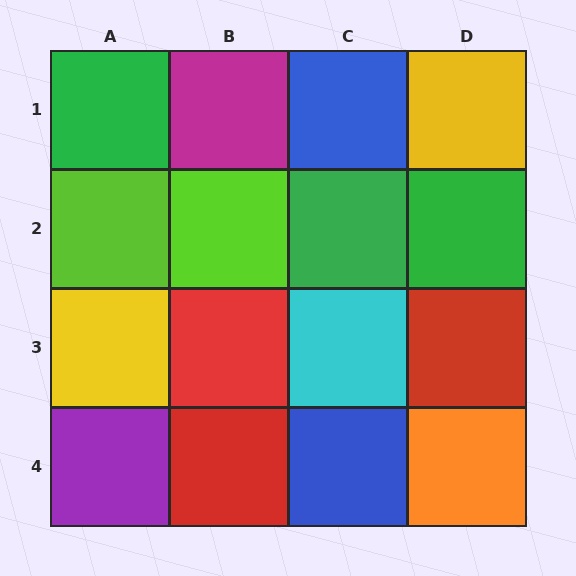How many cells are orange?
1 cell is orange.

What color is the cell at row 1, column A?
Green.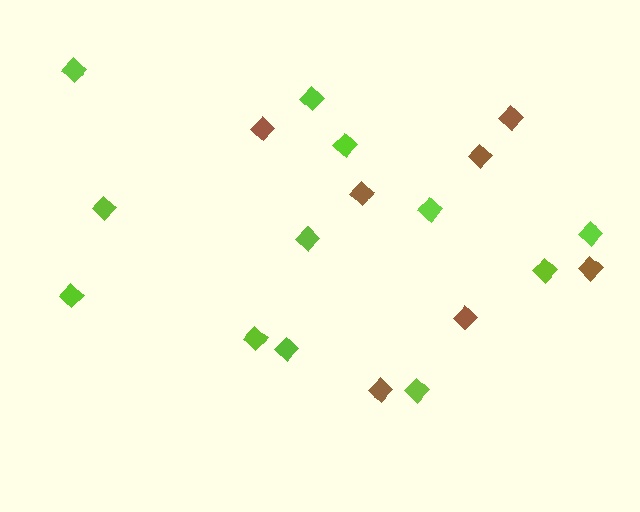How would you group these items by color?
There are 2 groups: one group of brown diamonds (7) and one group of lime diamonds (12).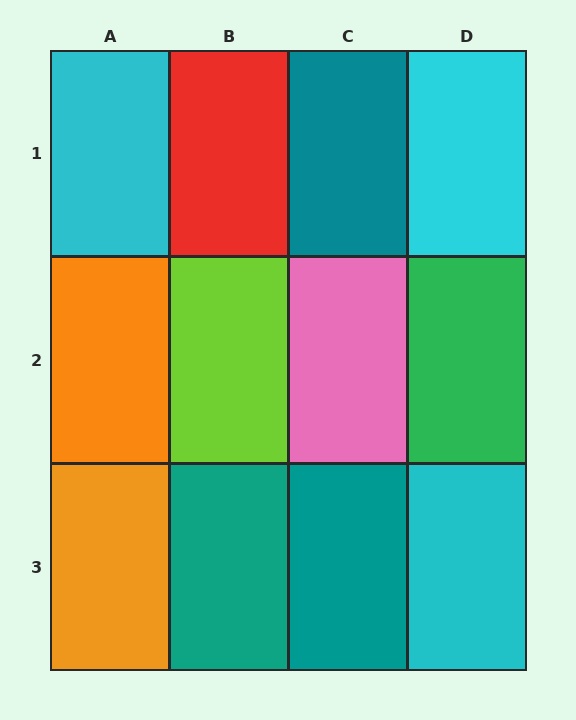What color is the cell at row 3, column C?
Teal.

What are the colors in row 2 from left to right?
Orange, lime, pink, green.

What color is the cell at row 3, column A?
Orange.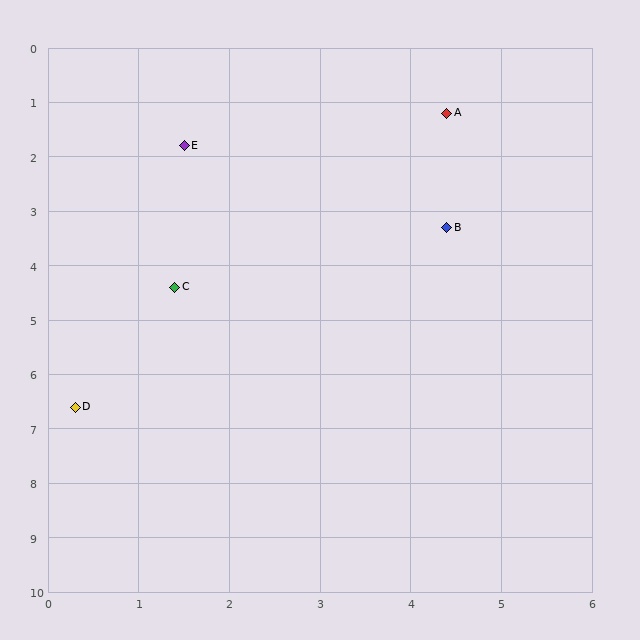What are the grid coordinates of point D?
Point D is at approximately (0.3, 6.6).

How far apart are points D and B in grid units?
Points D and B are about 5.3 grid units apart.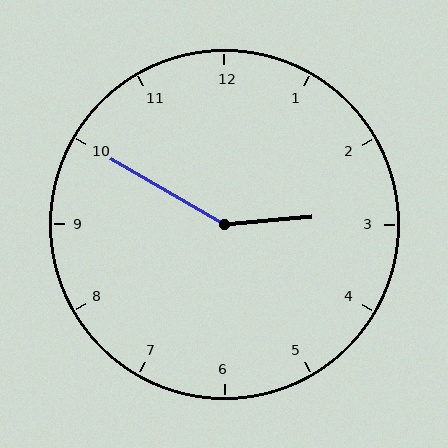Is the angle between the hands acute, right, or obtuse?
It is obtuse.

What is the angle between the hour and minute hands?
Approximately 145 degrees.